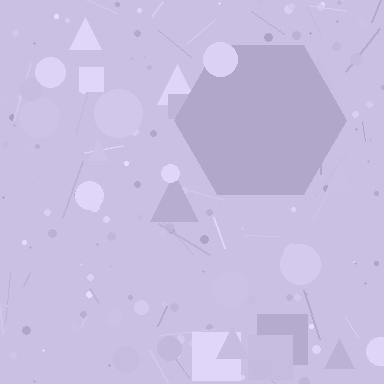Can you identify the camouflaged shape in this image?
The camouflaged shape is a hexagon.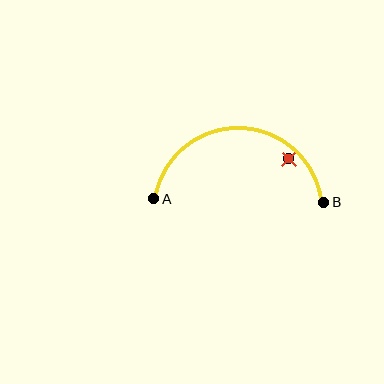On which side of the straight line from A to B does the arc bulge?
The arc bulges above the straight line connecting A and B.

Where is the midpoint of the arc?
The arc midpoint is the point on the curve farthest from the straight line joining A and B. It sits above that line.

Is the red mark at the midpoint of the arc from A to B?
No — the red mark does not lie on the arc at all. It sits slightly inside the curve.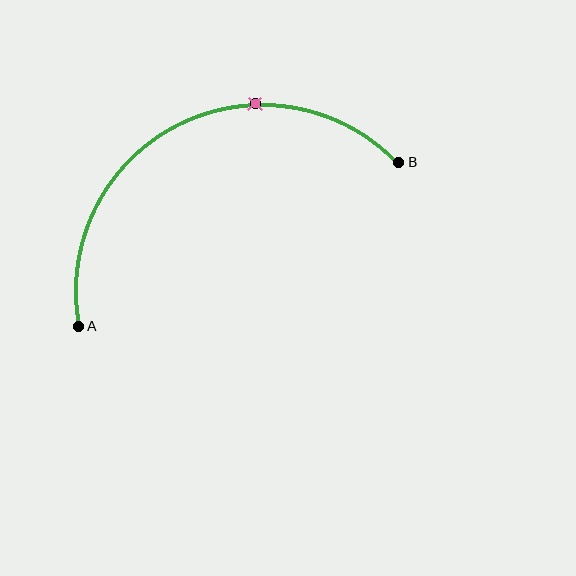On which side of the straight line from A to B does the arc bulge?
The arc bulges above the straight line connecting A and B.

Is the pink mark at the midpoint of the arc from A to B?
No. The pink mark lies on the arc but is closer to endpoint B. The arc midpoint would be at the point on the curve equidistant along the arc from both A and B.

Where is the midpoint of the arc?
The arc midpoint is the point on the curve farthest from the straight line joining A and B. It sits above that line.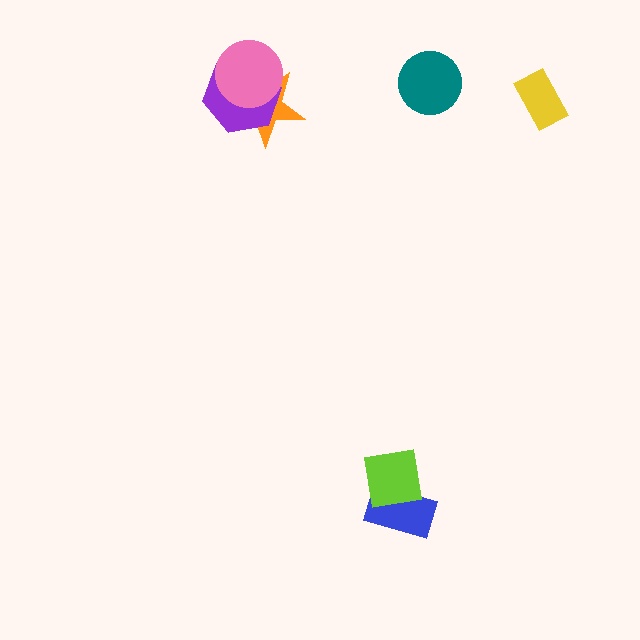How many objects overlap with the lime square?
1 object overlaps with the lime square.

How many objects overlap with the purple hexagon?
2 objects overlap with the purple hexagon.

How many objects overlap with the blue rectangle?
1 object overlaps with the blue rectangle.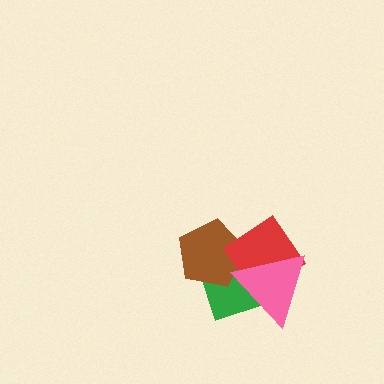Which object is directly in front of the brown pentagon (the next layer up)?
The red diamond is directly in front of the brown pentagon.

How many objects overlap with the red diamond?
3 objects overlap with the red diamond.